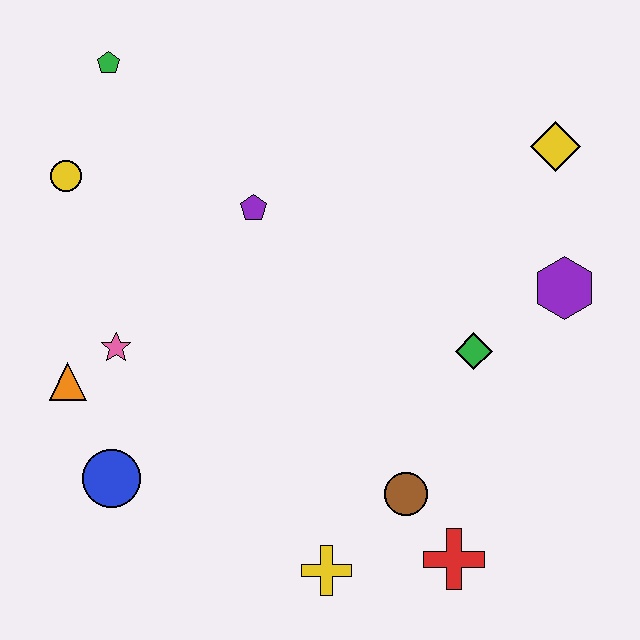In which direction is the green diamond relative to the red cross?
The green diamond is above the red cross.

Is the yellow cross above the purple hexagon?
No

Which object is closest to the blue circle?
The orange triangle is closest to the blue circle.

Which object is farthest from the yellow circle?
The red cross is farthest from the yellow circle.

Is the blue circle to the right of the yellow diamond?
No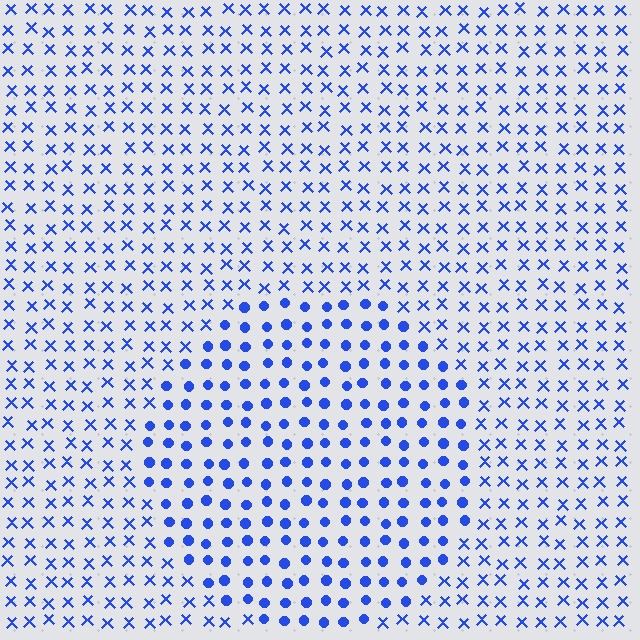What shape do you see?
I see a circle.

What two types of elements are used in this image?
The image uses circles inside the circle region and X marks outside it.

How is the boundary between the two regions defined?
The boundary is defined by a change in element shape: circles inside vs. X marks outside. All elements share the same color and spacing.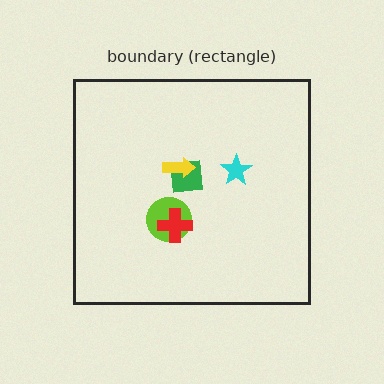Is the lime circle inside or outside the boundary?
Inside.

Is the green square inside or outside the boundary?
Inside.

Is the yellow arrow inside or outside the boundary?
Inside.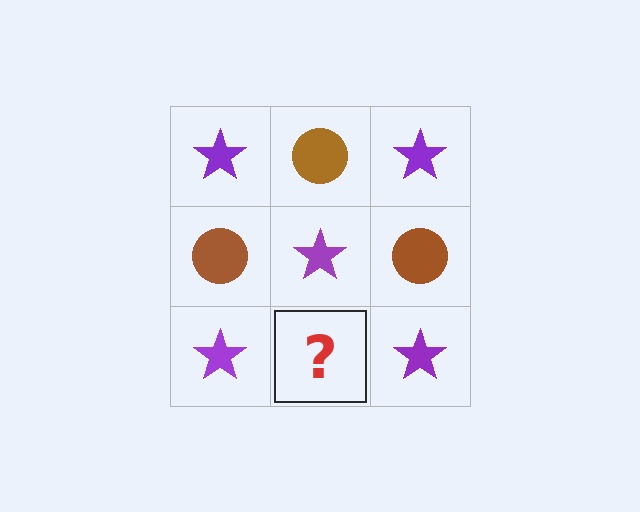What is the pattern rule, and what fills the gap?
The rule is that it alternates purple star and brown circle in a checkerboard pattern. The gap should be filled with a brown circle.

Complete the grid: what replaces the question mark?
The question mark should be replaced with a brown circle.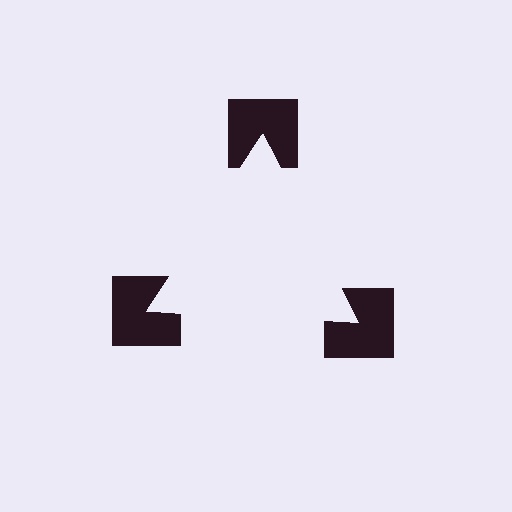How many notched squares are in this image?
There are 3 — one at each vertex of the illusory triangle.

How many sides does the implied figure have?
3 sides.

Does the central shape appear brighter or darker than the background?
It typically appears slightly brighter than the background, even though no actual brightness change is drawn.